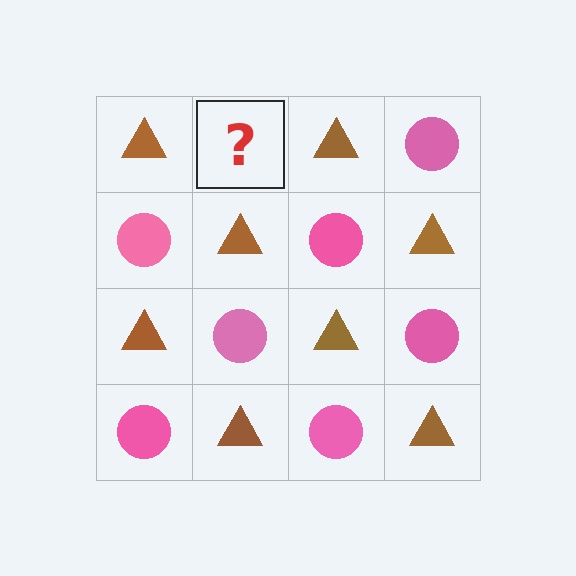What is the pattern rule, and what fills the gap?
The rule is that it alternates brown triangle and pink circle in a checkerboard pattern. The gap should be filled with a pink circle.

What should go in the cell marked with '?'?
The missing cell should contain a pink circle.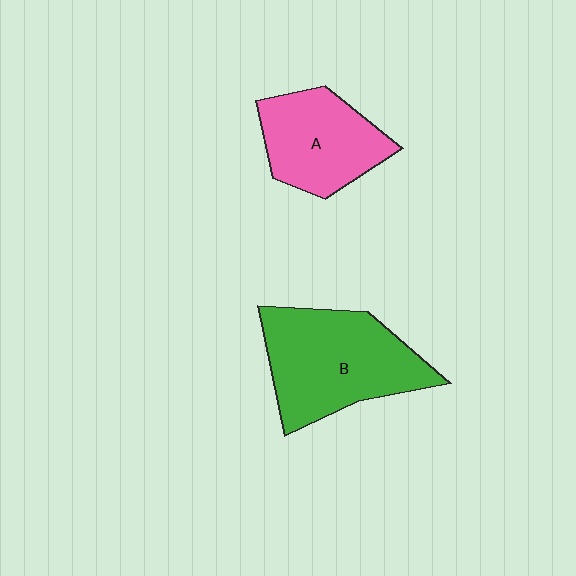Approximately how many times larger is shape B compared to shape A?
Approximately 1.4 times.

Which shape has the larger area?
Shape B (green).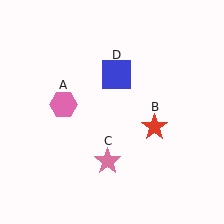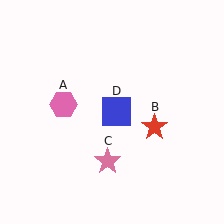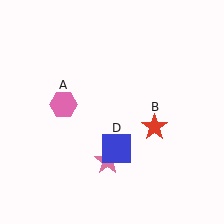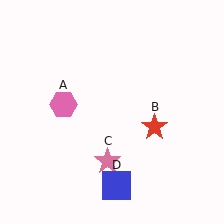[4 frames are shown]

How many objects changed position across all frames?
1 object changed position: blue square (object D).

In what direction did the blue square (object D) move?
The blue square (object D) moved down.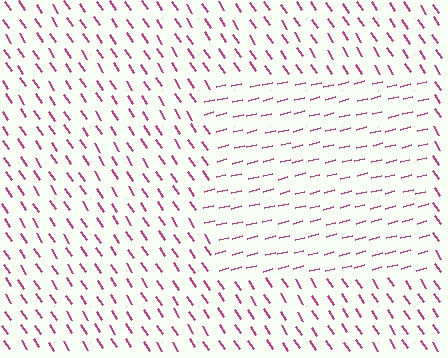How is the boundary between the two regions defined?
The boundary is defined purely by a change in line orientation (approximately 70 degrees difference). All lines are the same color and thickness.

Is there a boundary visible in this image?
Yes, there is a texture boundary formed by a change in line orientation.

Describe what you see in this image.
The image is filled with small magenta line segments. A rectangle region in the image has lines oriented differently from the surrounding lines, creating a visible texture boundary.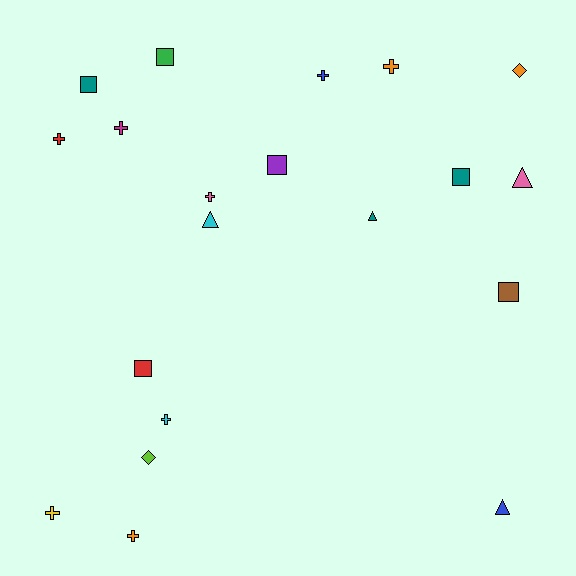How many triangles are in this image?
There are 4 triangles.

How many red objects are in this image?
There are 2 red objects.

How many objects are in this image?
There are 20 objects.